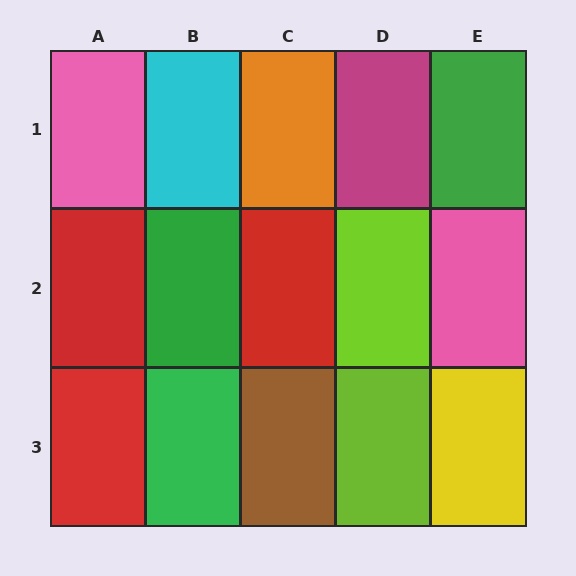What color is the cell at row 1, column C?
Orange.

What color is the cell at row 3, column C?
Brown.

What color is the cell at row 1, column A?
Pink.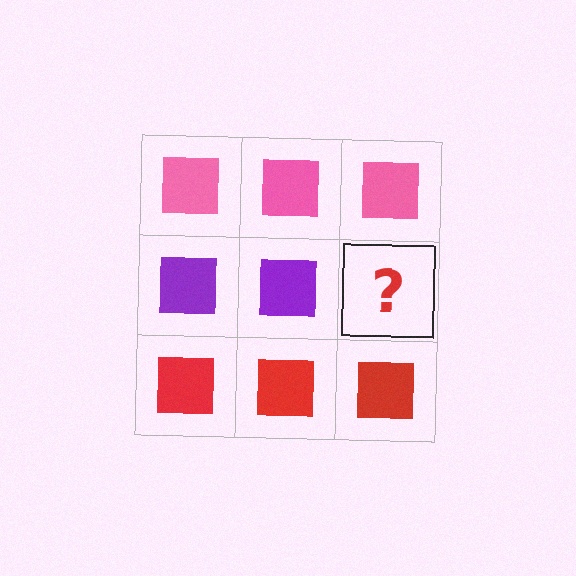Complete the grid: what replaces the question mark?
The question mark should be replaced with a purple square.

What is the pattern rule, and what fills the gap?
The rule is that each row has a consistent color. The gap should be filled with a purple square.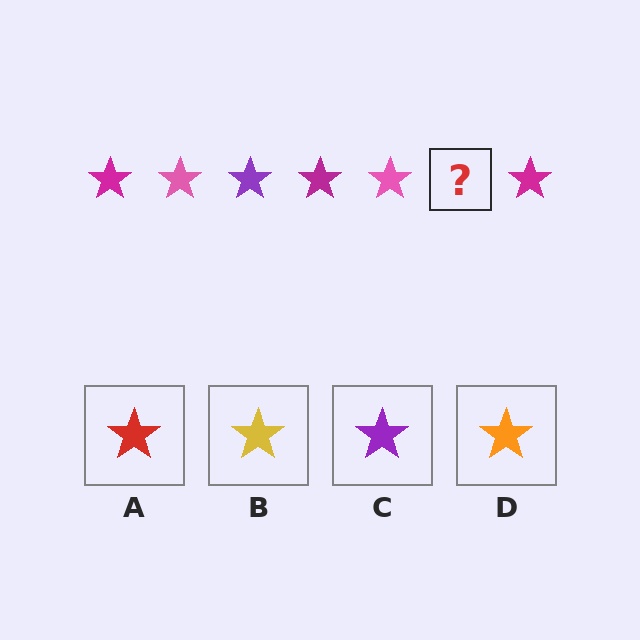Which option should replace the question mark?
Option C.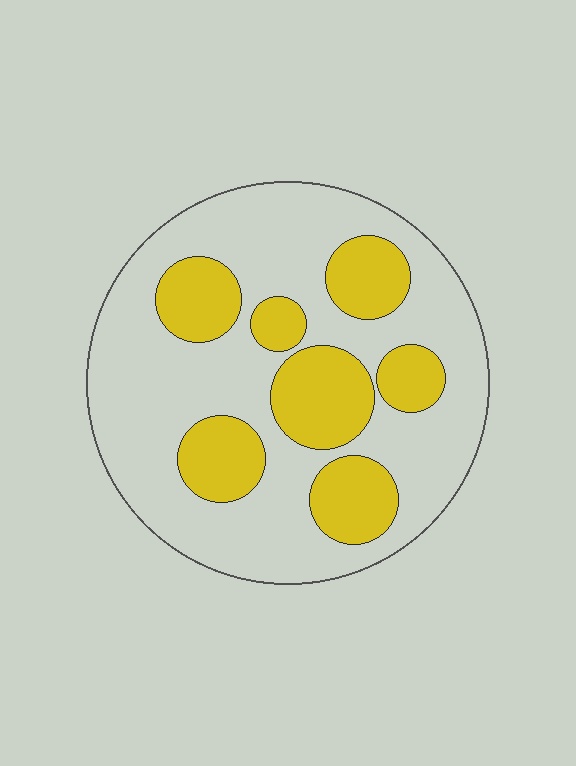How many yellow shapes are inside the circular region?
7.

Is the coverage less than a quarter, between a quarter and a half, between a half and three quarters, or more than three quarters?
Between a quarter and a half.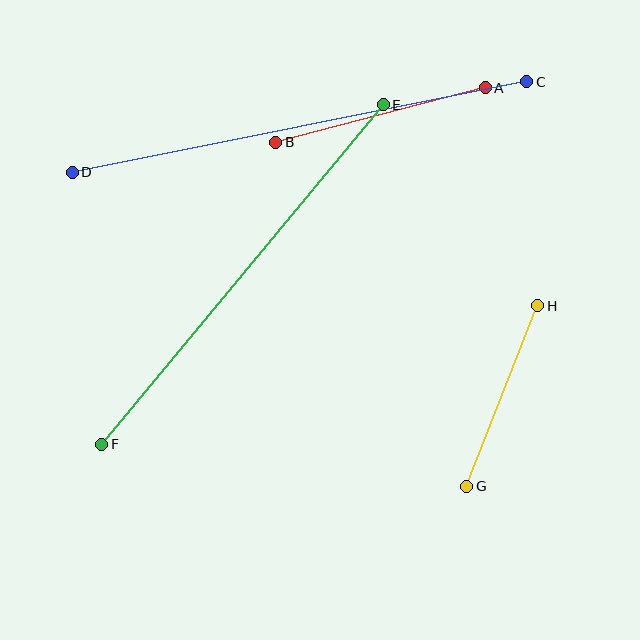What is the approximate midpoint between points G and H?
The midpoint is at approximately (502, 396) pixels.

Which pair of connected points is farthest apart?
Points C and D are farthest apart.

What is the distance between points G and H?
The distance is approximately 194 pixels.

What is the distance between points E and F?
The distance is approximately 441 pixels.